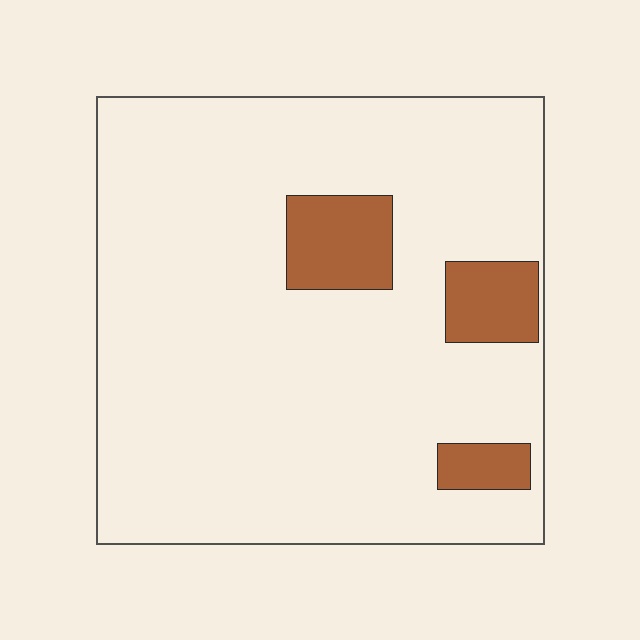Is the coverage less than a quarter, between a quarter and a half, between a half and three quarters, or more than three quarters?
Less than a quarter.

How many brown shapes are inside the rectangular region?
3.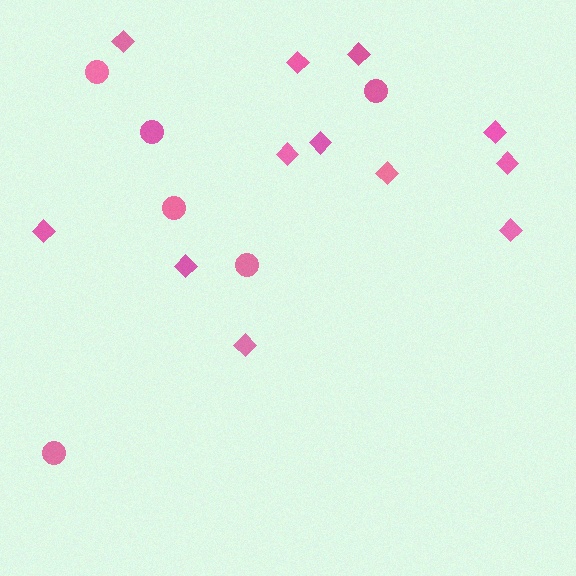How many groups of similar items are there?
There are 2 groups: one group of circles (6) and one group of diamonds (12).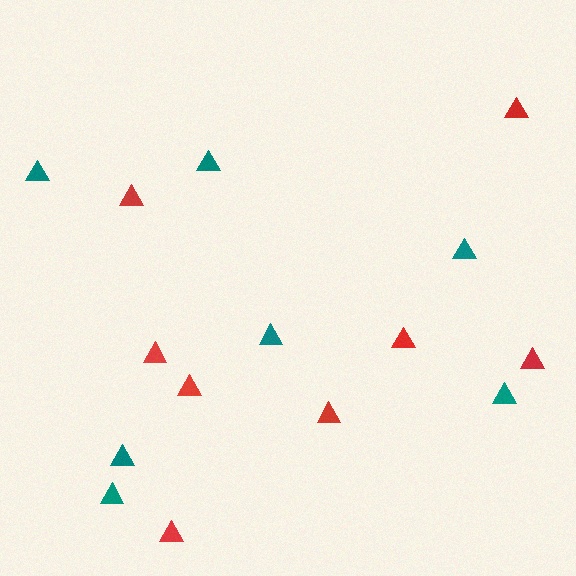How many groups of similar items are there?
There are 2 groups: one group of teal triangles (7) and one group of red triangles (8).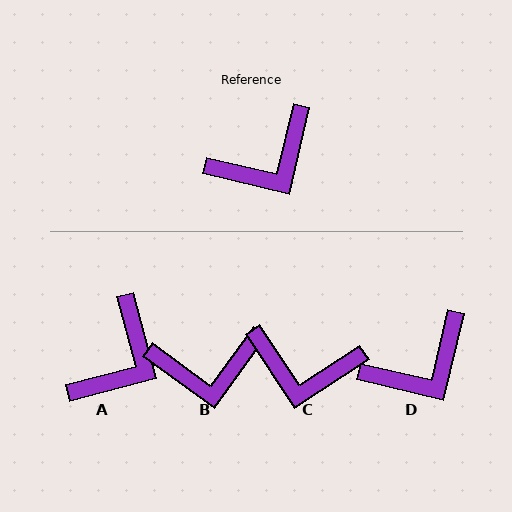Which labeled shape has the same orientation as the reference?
D.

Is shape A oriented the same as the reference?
No, it is off by about 28 degrees.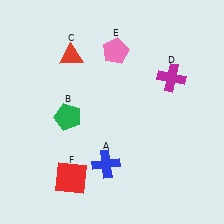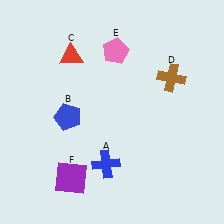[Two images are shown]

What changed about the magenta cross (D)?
In Image 1, D is magenta. In Image 2, it changed to brown.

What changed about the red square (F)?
In Image 1, F is red. In Image 2, it changed to purple.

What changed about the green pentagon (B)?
In Image 1, B is green. In Image 2, it changed to blue.